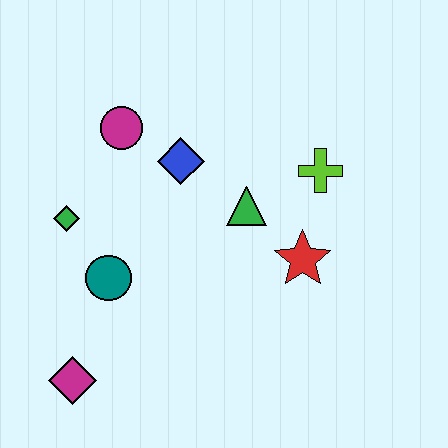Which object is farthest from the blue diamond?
The magenta diamond is farthest from the blue diamond.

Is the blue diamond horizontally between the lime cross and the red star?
No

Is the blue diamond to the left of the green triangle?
Yes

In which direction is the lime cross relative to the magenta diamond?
The lime cross is to the right of the magenta diamond.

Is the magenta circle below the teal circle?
No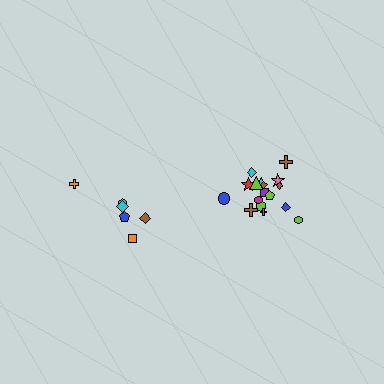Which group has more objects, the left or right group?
The right group.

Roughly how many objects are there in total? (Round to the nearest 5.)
Roughly 25 objects in total.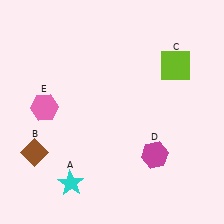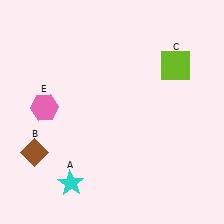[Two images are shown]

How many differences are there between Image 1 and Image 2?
There is 1 difference between the two images.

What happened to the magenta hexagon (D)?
The magenta hexagon (D) was removed in Image 2. It was in the bottom-right area of Image 1.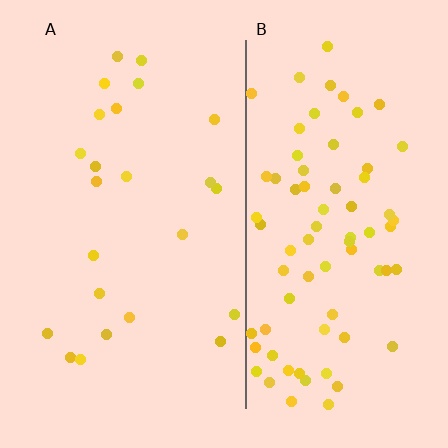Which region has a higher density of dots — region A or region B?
B (the right).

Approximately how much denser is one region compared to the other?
Approximately 3.2× — region B over region A.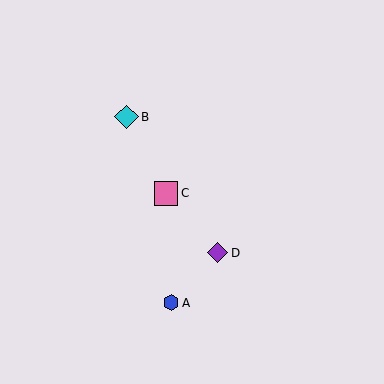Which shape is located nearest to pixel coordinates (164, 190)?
The pink square (labeled C) at (166, 193) is nearest to that location.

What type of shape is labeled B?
Shape B is a cyan diamond.